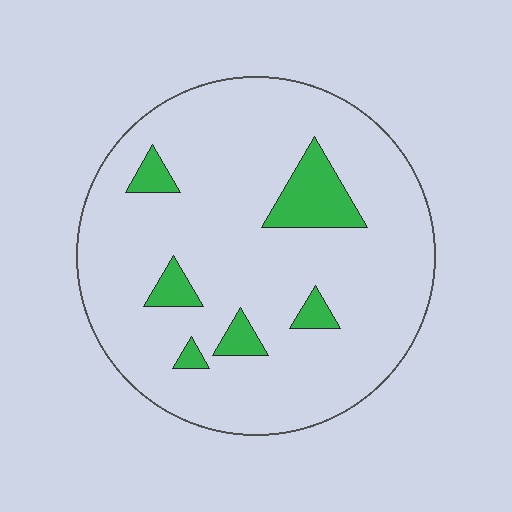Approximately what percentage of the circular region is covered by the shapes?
Approximately 10%.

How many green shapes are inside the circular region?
6.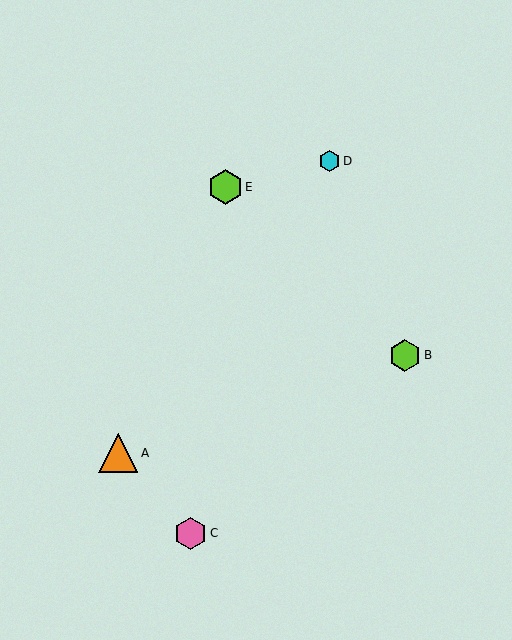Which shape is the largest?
The orange triangle (labeled A) is the largest.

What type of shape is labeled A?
Shape A is an orange triangle.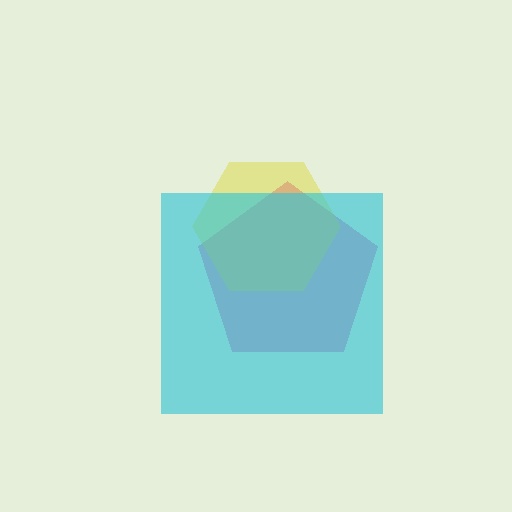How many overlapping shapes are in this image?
There are 3 overlapping shapes in the image.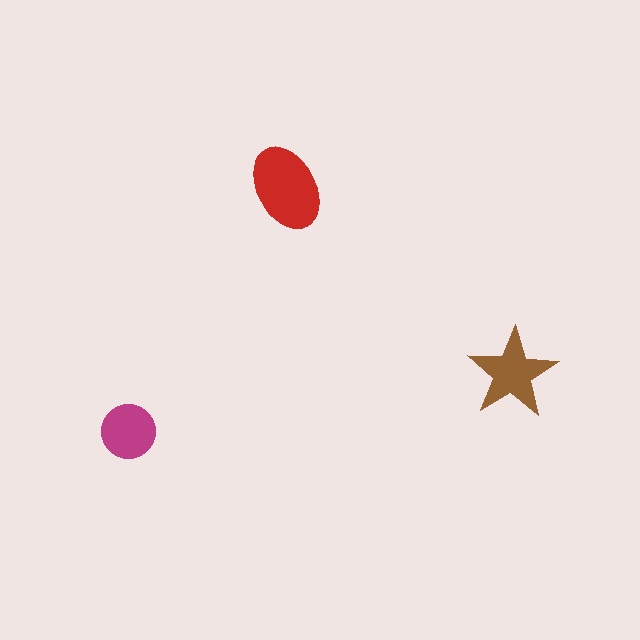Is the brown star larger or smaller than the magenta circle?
Larger.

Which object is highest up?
The red ellipse is topmost.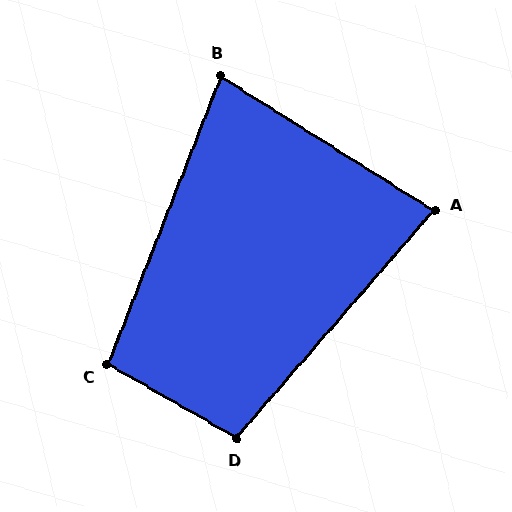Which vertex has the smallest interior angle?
B, at approximately 79 degrees.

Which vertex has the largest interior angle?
D, at approximately 101 degrees.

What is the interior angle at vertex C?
Approximately 98 degrees (obtuse).